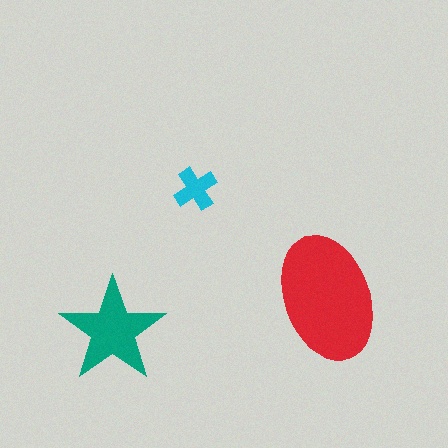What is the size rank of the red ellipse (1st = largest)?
1st.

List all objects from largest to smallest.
The red ellipse, the teal star, the cyan cross.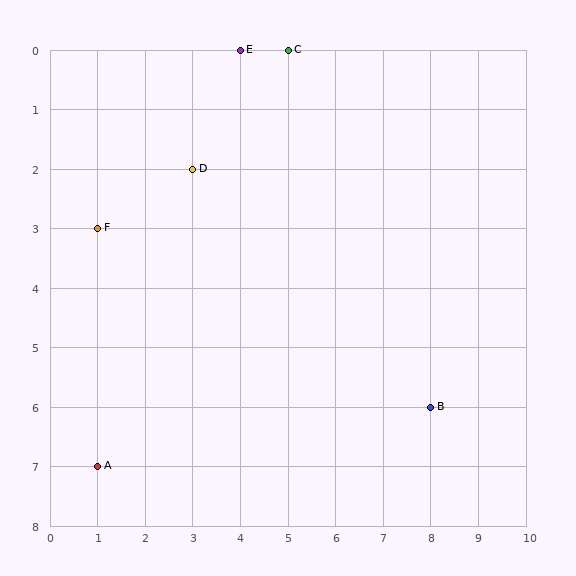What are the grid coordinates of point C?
Point C is at grid coordinates (5, 0).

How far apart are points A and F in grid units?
Points A and F are 4 rows apart.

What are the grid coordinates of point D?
Point D is at grid coordinates (3, 2).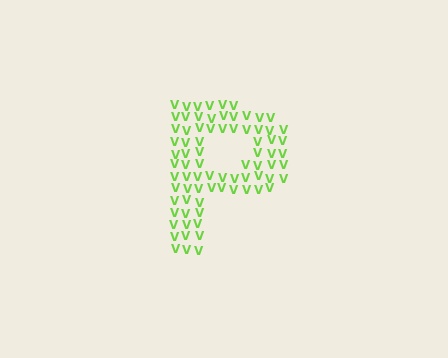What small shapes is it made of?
It is made of small letter V's.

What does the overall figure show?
The overall figure shows the letter P.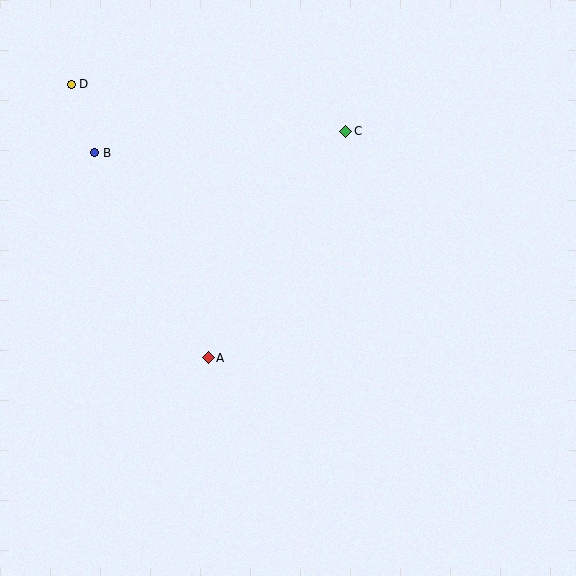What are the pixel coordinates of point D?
Point D is at (71, 85).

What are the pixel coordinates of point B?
Point B is at (95, 153).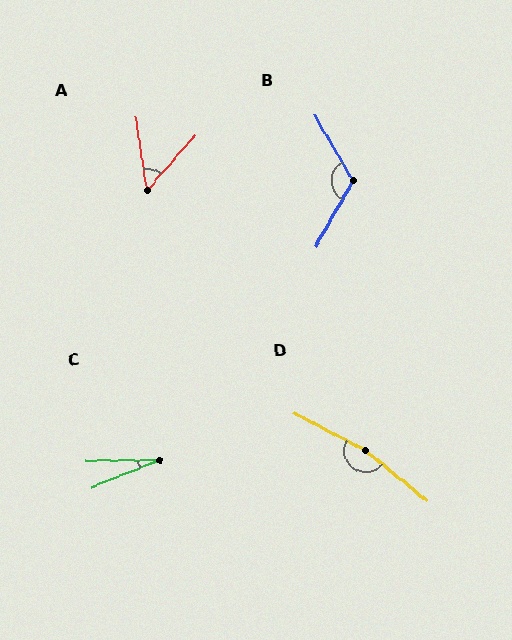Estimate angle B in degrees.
Approximately 119 degrees.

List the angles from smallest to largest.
C (21°), A (50°), B (119°), D (168°).